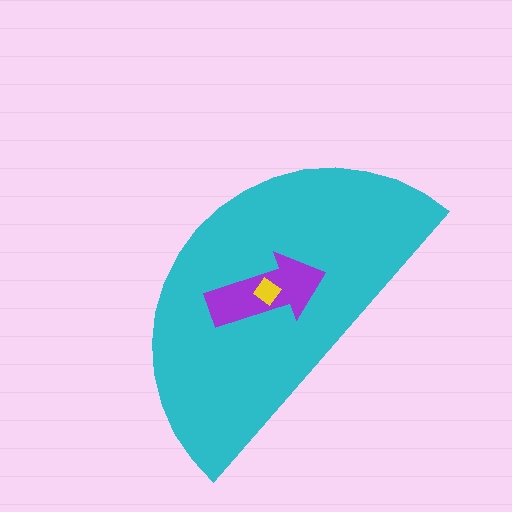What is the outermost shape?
The cyan semicircle.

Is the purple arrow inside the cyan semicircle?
Yes.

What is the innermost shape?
The yellow diamond.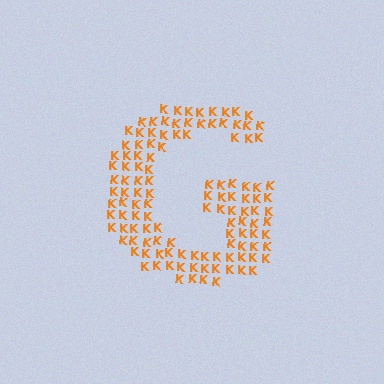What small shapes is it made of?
It is made of small letter K's.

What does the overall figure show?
The overall figure shows the letter G.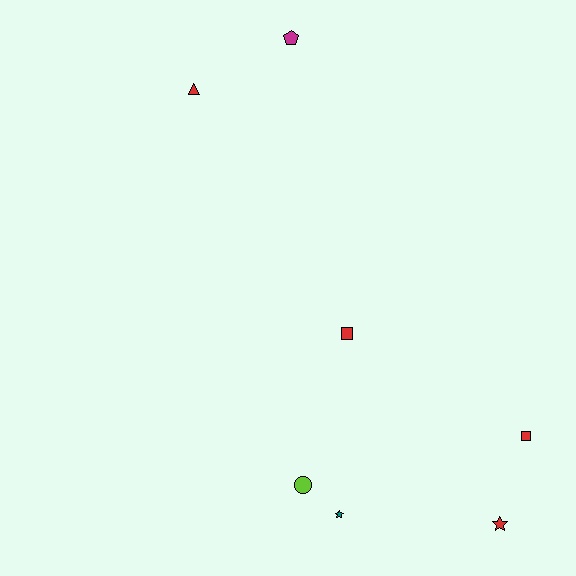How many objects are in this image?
There are 7 objects.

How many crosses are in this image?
There are no crosses.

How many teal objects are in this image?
There is 1 teal object.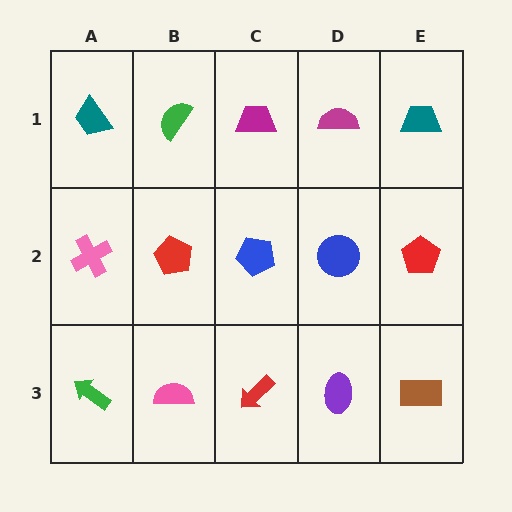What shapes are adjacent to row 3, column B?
A red pentagon (row 2, column B), a green arrow (row 3, column A), a red arrow (row 3, column C).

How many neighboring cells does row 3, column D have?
3.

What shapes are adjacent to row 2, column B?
A green semicircle (row 1, column B), a pink semicircle (row 3, column B), a pink cross (row 2, column A), a blue pentagon (row 2, column C).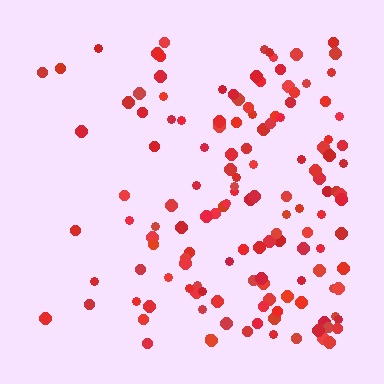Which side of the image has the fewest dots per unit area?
The left.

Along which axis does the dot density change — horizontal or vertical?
Horizontal.